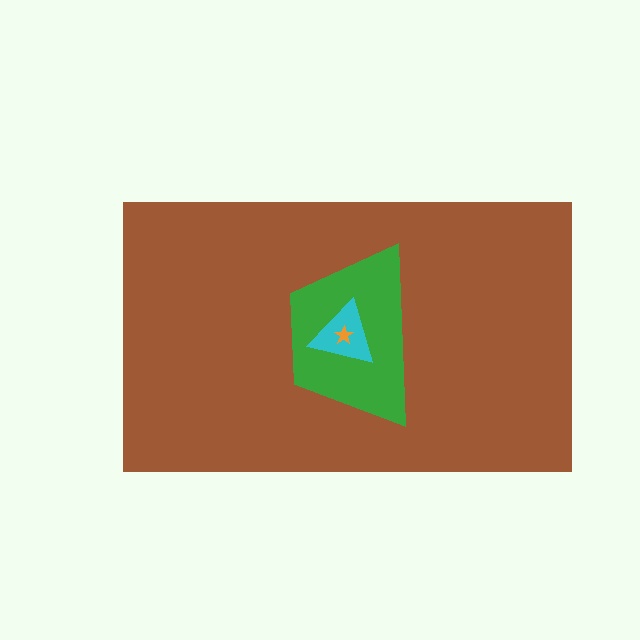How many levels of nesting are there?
4.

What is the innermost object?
The orange star.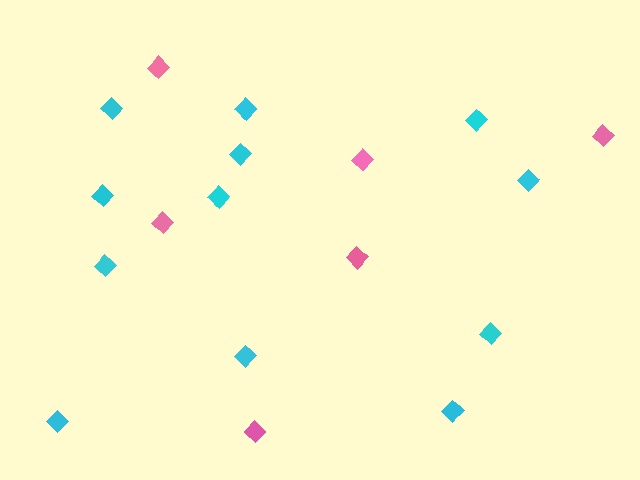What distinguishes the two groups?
There are 2 groups: one group of cyan diamonds (12) and one group of pink diamonds (6).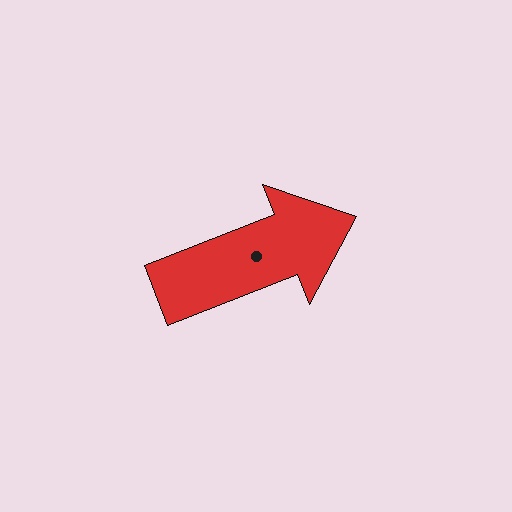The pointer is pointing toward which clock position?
Roughly 2 o'clock.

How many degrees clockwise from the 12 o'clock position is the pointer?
Approximately 68 degrees.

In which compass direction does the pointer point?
East.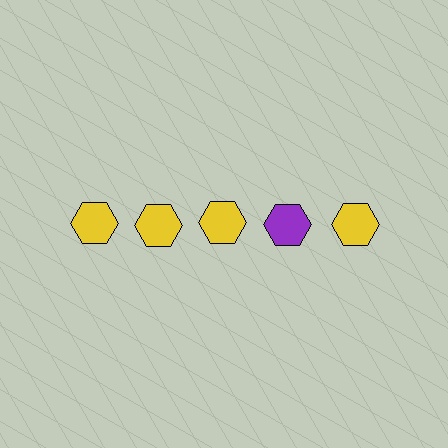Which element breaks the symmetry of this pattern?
The purple hexagon in the top row, second from right column breaks the symmetry. All other shapes are yellow hexagons.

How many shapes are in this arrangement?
There are 5 shapes arranged in a grid pattern.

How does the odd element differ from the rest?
It has a different color: purple instead of yellow.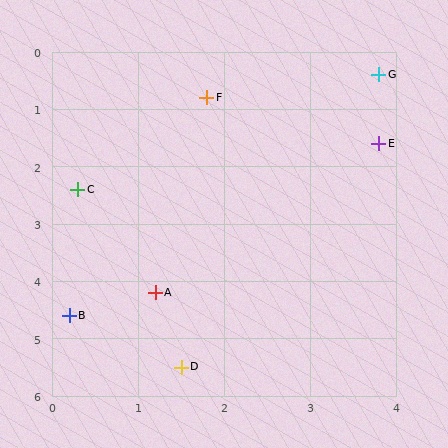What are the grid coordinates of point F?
Point F is at approximately (1.8, 0.8).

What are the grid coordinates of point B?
Point B is at approximately (0.2, 4.6).